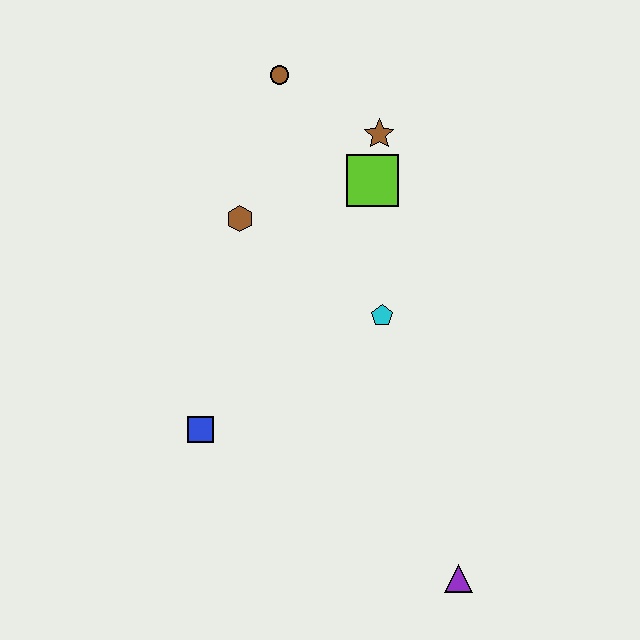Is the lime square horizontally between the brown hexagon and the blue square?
No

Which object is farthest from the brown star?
The purple triangle is farthest from the brown star.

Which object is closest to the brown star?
The lime square is closest to the brown star.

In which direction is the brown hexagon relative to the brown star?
The brown hexagon is to the left of the brown star.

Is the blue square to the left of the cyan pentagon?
Yes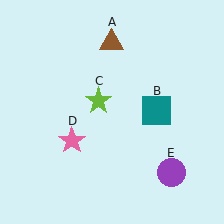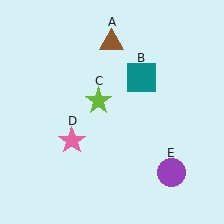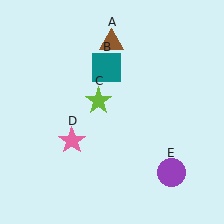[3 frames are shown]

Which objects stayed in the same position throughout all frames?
Brown triangle (object A) and lime star (object C) and pink star (object D) and purple circle (object E) remained stationary.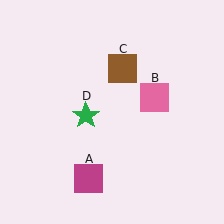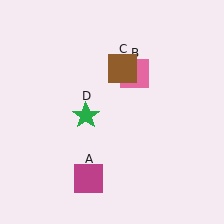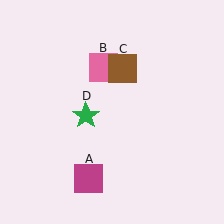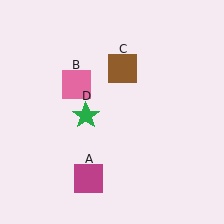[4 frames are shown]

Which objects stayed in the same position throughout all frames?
Magenta square (object A) and brown square (object C) and green star (object D) remained stationary.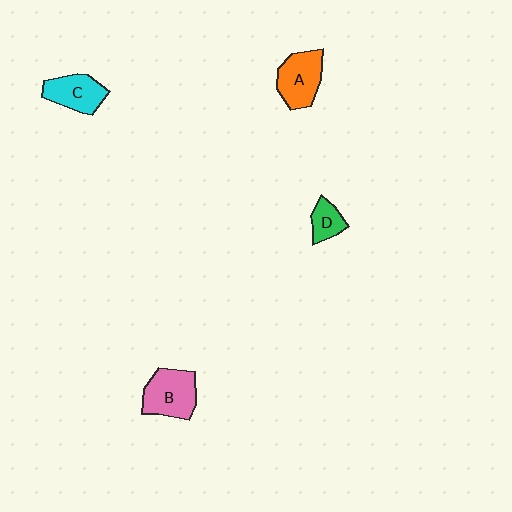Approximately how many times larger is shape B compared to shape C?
Approximately 1.2 times.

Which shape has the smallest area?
Shape D (green).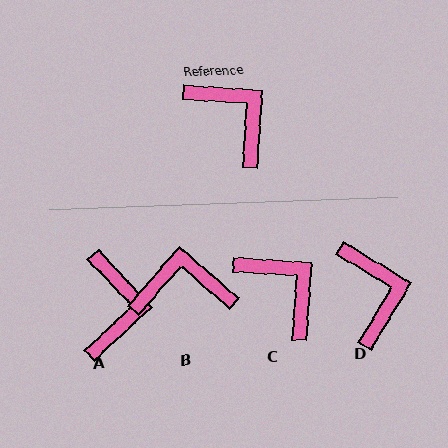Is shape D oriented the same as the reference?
No, it is off by about 27 degrees.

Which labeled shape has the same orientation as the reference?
C.